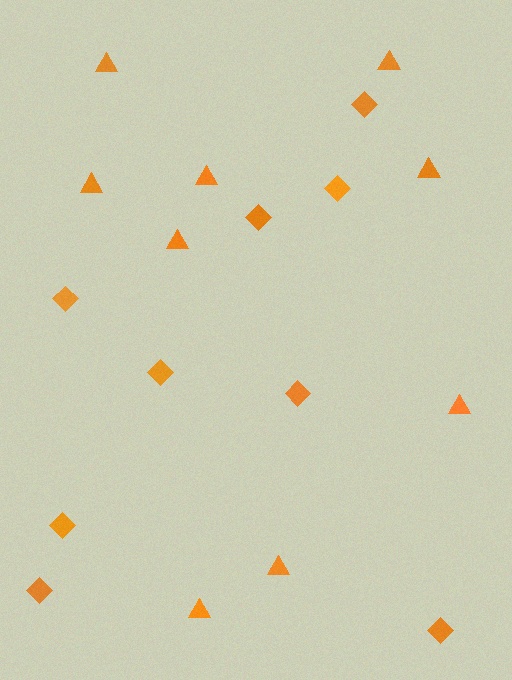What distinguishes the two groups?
There are 2 groups: one group of diamonds (9) and one group of triangles (9).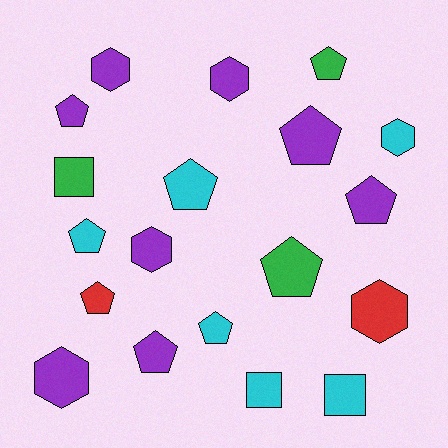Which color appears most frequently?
Purple, with 8 objects.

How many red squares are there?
There are no red squares.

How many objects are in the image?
There are 19 objects.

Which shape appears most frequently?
Pentagon, with 10 objects.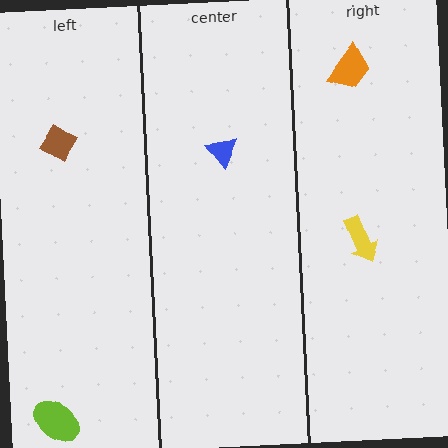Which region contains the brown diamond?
The left region.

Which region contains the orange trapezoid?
The right region.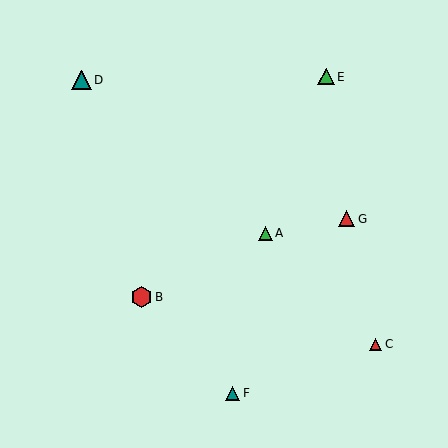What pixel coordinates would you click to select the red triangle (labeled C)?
Click at (376, 344) to select the red triangle C.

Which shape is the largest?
The red hexagon (labeled B) is the largest.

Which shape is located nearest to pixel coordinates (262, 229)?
The green triangle (labeled A) at (265, 233) is nearest to that location.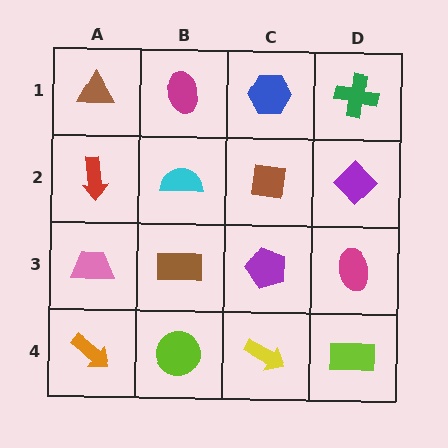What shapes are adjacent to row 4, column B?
A brown rectangle (row 3, column B), an orange arrow (row 4, column A), a yellow arrow (row 4, column C).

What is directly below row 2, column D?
A magenta ellipse.